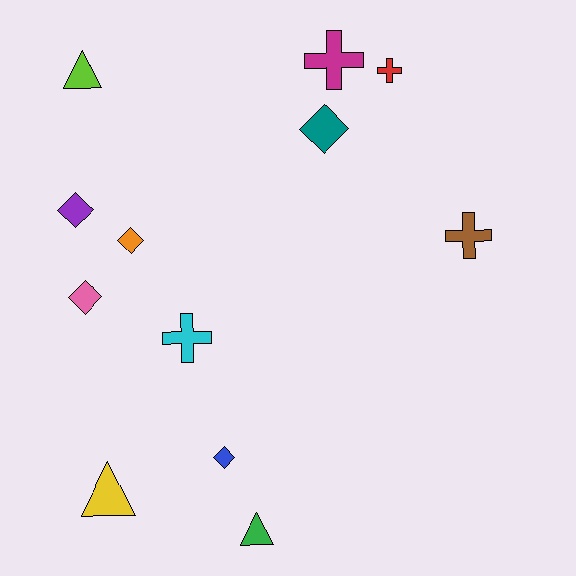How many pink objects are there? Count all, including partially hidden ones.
There is 1 pink object.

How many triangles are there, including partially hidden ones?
There are 3 triangles.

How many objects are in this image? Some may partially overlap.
There are 12 objects.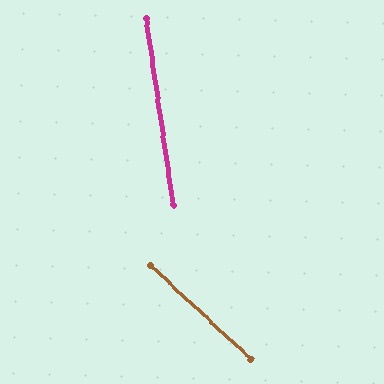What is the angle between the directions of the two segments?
Approximately 39 degrees.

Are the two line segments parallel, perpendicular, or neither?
Neither parallel nor perpendicular — they differ by about 39°.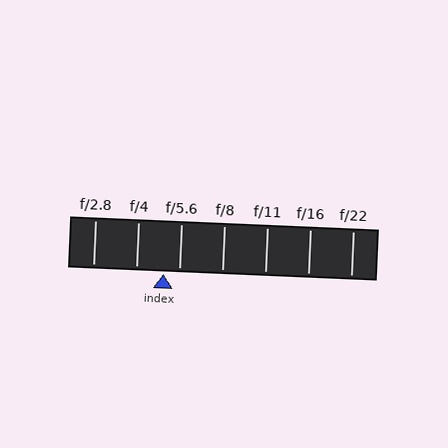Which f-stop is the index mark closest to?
The index mark is closest to f/5.6.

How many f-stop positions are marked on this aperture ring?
There are 7 f-stop positions marked.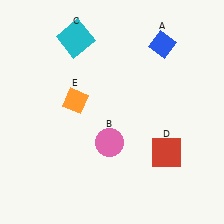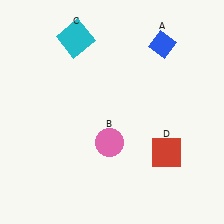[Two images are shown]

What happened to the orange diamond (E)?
The orange diamond (E) was removed in Image 2. It was in the top-left area of Image 1.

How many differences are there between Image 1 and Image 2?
There is 1 difference between the two images.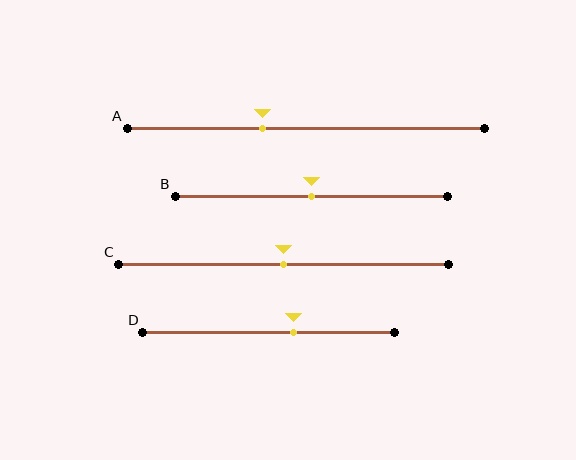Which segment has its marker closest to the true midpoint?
Segment B has its marker closest to the true midpoint.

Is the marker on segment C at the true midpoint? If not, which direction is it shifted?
Yes, the marker on segment C is at the true midpoint.